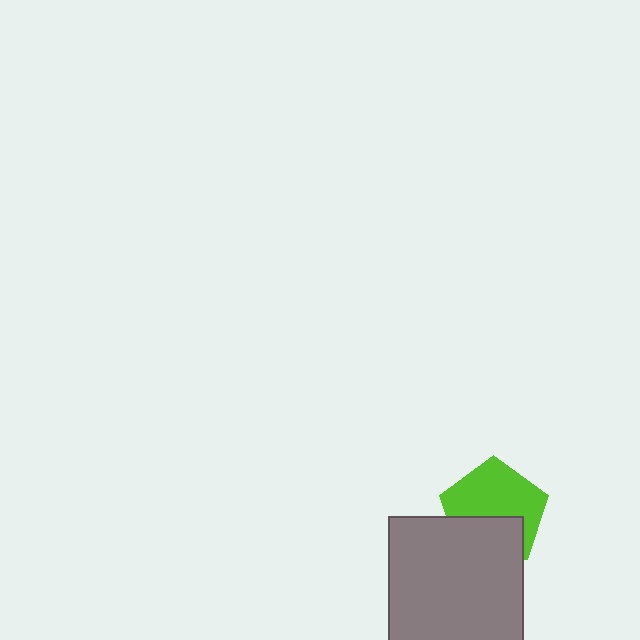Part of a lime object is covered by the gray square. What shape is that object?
It is a pentagon.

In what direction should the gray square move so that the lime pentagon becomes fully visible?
The gray square should move down. That is the shortest direction to clear the overlap and leave the lime pentagon fully visible.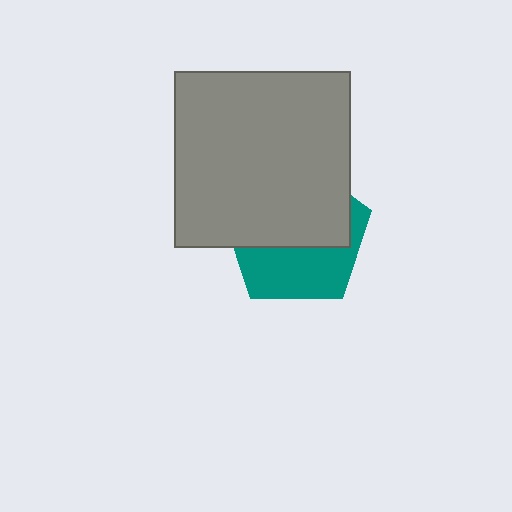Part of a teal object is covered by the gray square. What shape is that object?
It is a pentagon.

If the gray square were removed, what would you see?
You would see the complete teal pentagon.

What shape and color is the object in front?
The object in front is a gray square.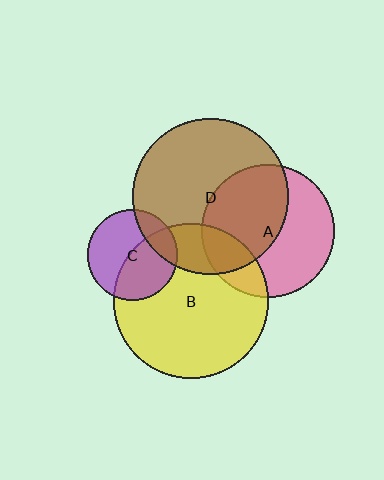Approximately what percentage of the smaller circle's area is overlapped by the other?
Approximately 20%.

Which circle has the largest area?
Circle D (brown).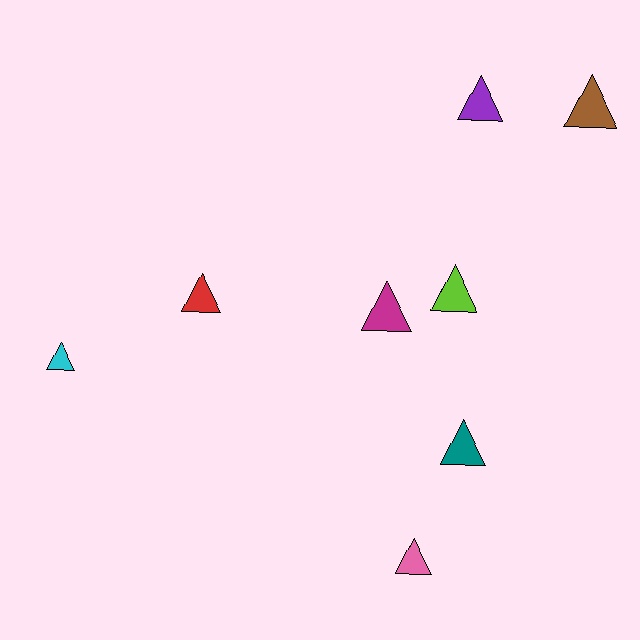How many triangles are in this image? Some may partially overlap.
There are 8 triangles.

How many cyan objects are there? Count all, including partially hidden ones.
There is 1 cyan object.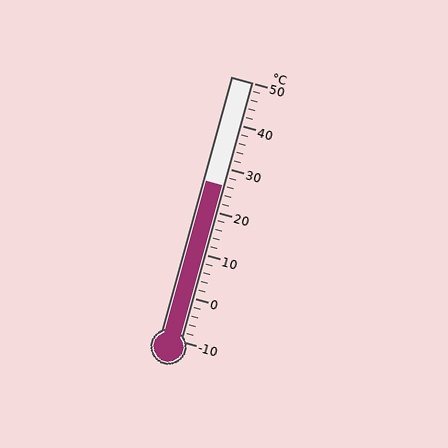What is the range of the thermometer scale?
The thermometer scale ranges from -10°C to 50°C.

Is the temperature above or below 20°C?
The temperature is above 20°C.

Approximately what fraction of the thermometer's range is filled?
The thermometer is filled to approximately 60% of its range.